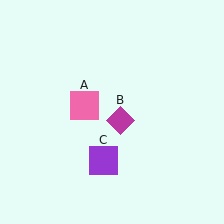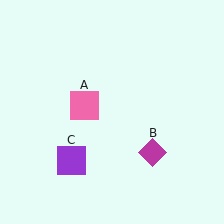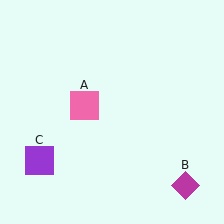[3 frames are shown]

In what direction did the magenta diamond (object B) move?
The magenta diamond (object B) moved down and to the right.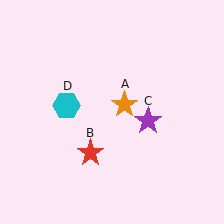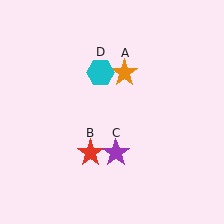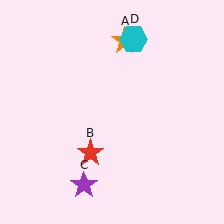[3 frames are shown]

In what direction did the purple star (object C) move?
The purple star (object C) moved down and to the left.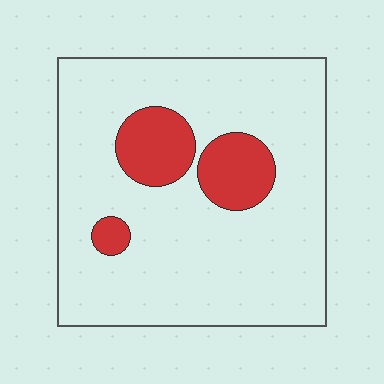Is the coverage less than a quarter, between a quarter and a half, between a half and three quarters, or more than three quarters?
Less than a quarter.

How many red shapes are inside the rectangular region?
3.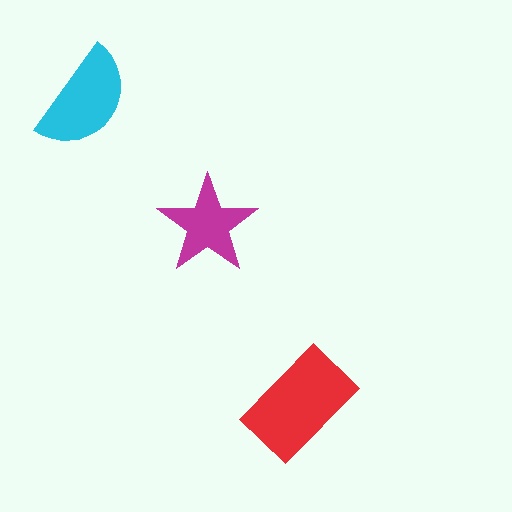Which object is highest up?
The cyan semicircle is topmost.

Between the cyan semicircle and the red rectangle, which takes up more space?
The red rectangle.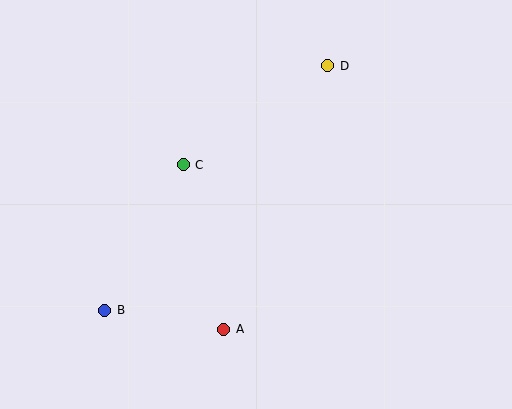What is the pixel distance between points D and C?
The distance between D and C is 175 pixels.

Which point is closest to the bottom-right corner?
Point A is closest to the bottom-right corner.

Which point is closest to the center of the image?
Point C at (183, 165) is closest to the center.